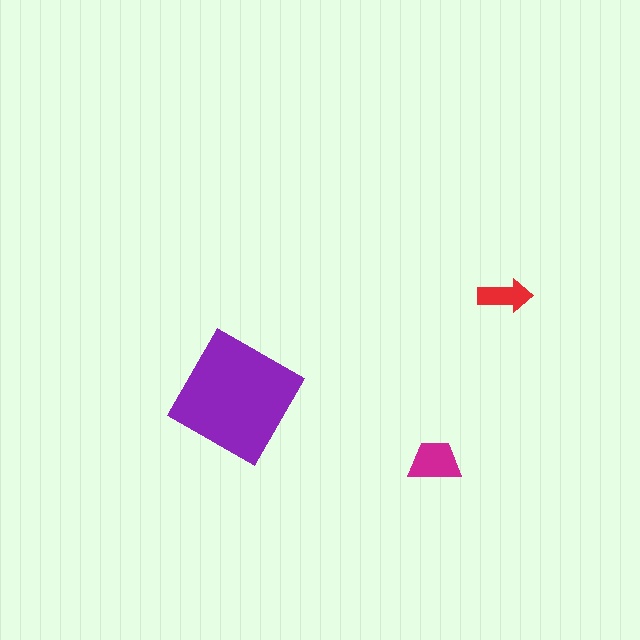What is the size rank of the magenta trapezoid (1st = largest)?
2nd.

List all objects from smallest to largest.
The red arrow, the magenta trapezoid, the purple square.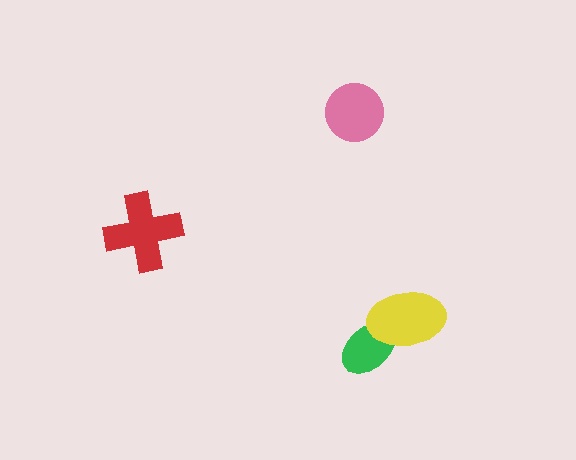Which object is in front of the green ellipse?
The yellow ellipse is in front of the green ellipse.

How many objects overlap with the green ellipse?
1 object overlaps with the green ellipse.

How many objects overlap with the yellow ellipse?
1 object overlaps with the yellow ellipse.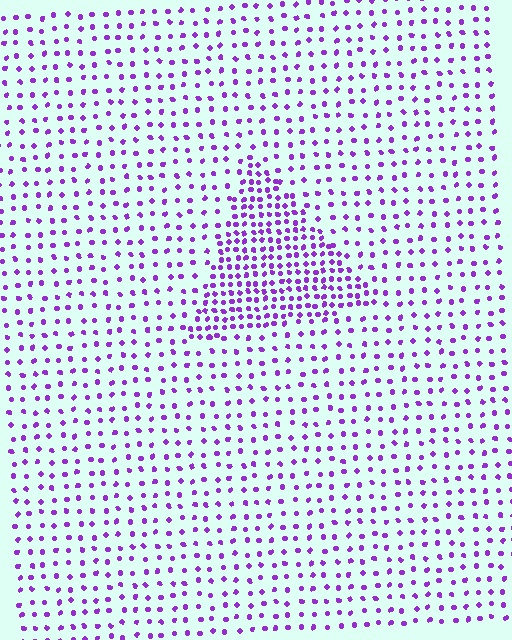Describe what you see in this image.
The image contains small purple elements arranged at two different densities. A triangle-shaped region is visible where the elements are more densely packed than the surrounding area.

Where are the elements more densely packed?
The elements are more densely packed inside the triangle boundary.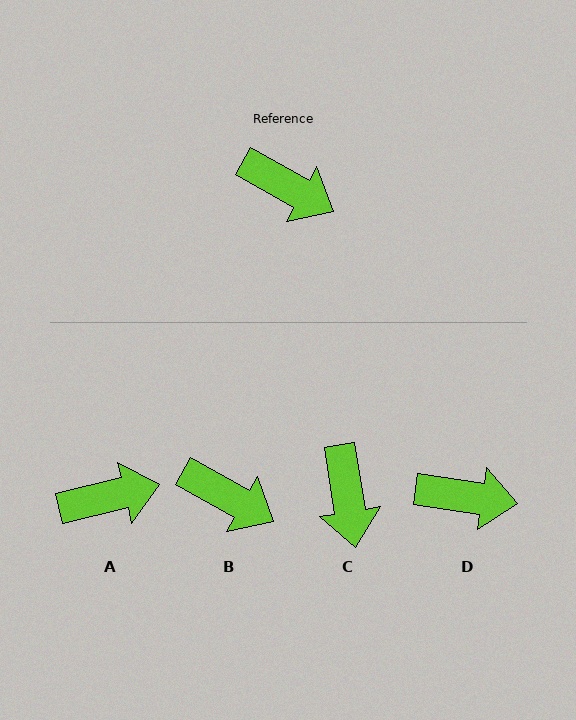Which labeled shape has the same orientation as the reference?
B.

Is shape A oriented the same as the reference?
No, it is off by about 43 degrees.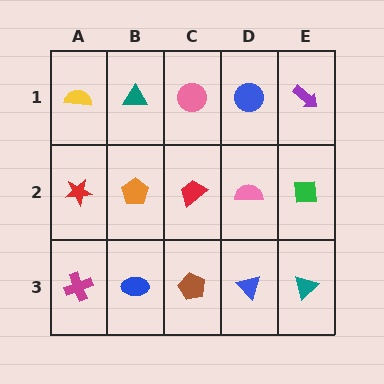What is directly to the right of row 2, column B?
A red trapezoid.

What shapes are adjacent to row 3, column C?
A red trapezoid (row 2, column C), a blue ellipse (row 3, column B), a blue triangle (row 3, column D).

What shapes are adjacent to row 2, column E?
A purple arrow (row 1, column E), a teal triangle (row 3, column E), a pink semicircle (row 2, column D).